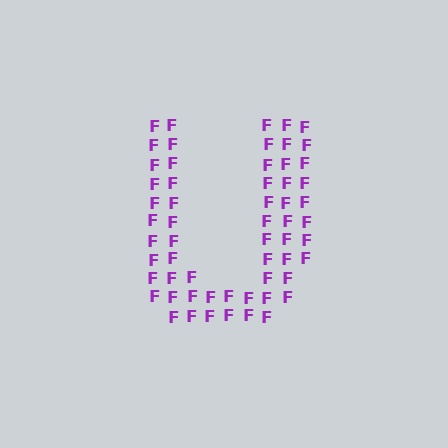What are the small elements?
The small elements are letter F's.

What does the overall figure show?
The overall figure shows the letter U.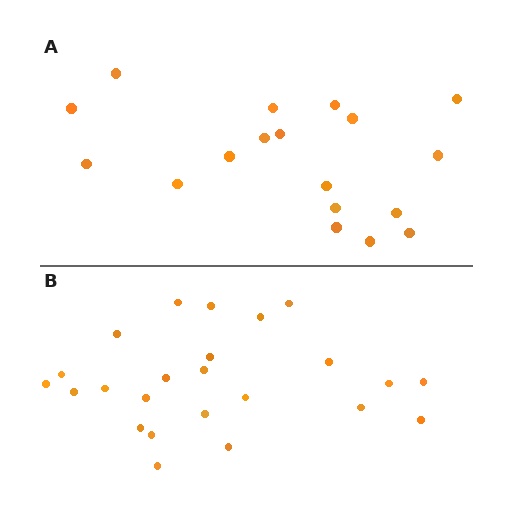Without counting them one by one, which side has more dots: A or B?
Region B (the bottom region) has more dots.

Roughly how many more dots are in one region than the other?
Region B has about 6 more dots than region A.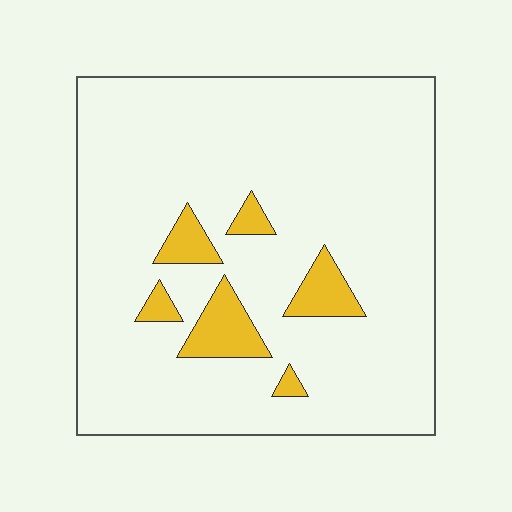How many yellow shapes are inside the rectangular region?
6.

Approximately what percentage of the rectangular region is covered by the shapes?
Approximately 10%.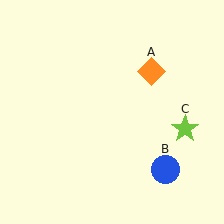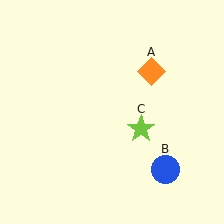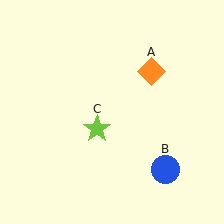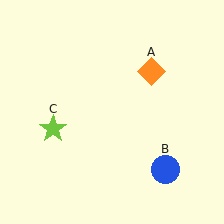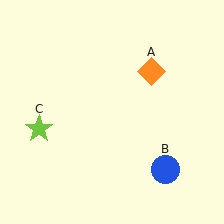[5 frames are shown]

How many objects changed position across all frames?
1 object changed position: lime star (object C).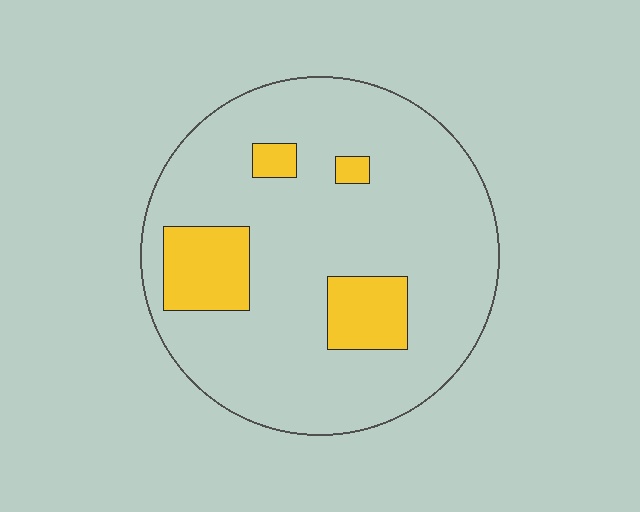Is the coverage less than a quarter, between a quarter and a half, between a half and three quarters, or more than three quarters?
Less than a quarter.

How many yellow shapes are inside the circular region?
4.